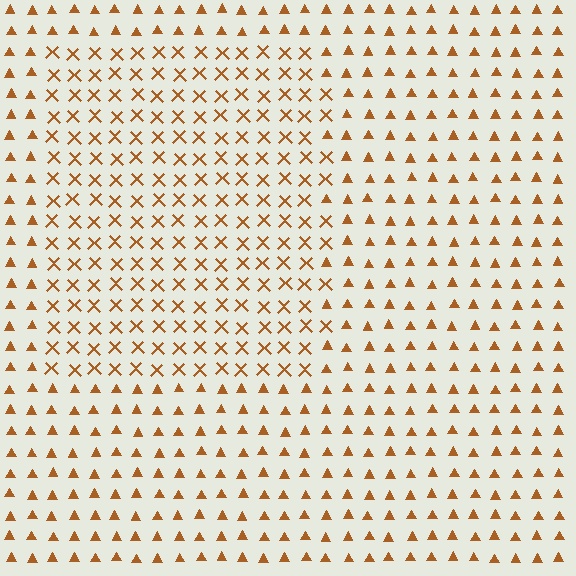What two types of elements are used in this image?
The image uses X marks inside the rectangle region and triangles outside it.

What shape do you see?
I see a rectangle.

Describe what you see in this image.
The image is filled with small brown elements arranged in a uniform grid. A rectangle-shaped region contains X marks, while the surrounding area contains triangles. The boundary is defined purely by the change in element shape.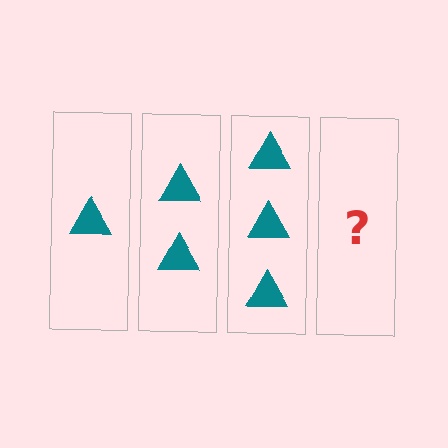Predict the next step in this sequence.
The next step is 4 triangles.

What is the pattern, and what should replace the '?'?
The pattern is that each step adds one more triangle. The '?' should be 4 triangles.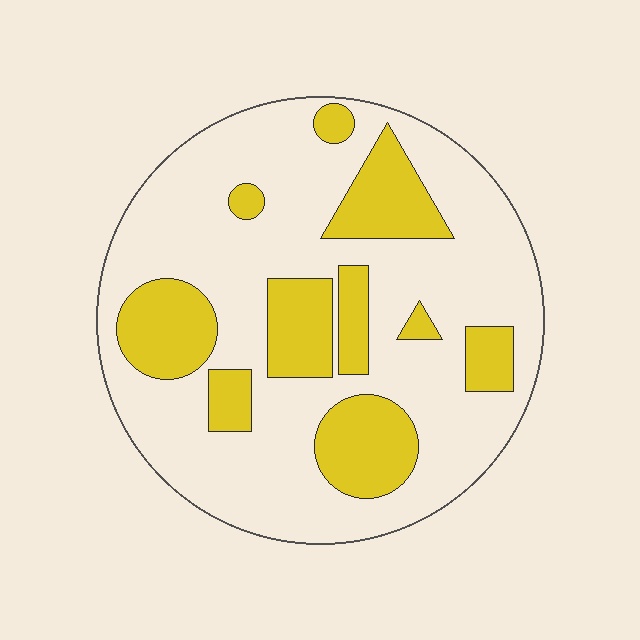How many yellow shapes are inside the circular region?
10.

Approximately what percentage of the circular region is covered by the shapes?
Approximately 30%.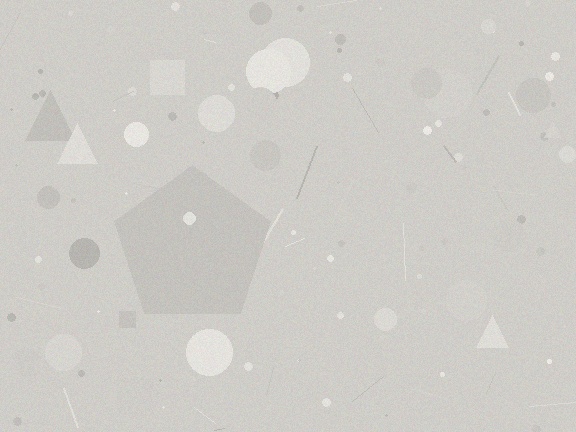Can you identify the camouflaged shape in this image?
The camouflaged shape is a pentagon.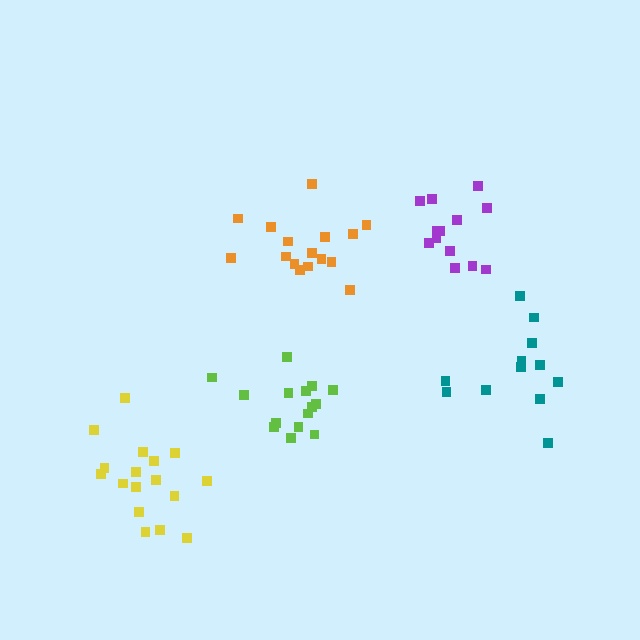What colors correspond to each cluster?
The clusters are colored: yellow, purple, teal, lime, orange.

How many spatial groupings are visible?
There are 5 spatial groupings.